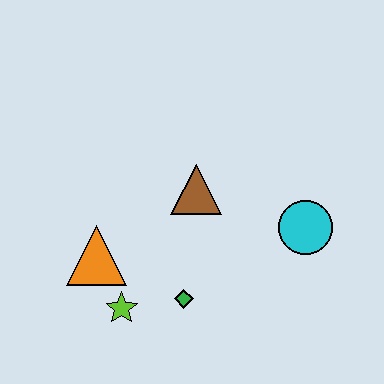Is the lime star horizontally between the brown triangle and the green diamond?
No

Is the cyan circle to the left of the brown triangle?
No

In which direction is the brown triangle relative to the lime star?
The brown triangle is above the lime star.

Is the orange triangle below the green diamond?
No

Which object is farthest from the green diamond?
The cyan circle is farthest from the green diamond.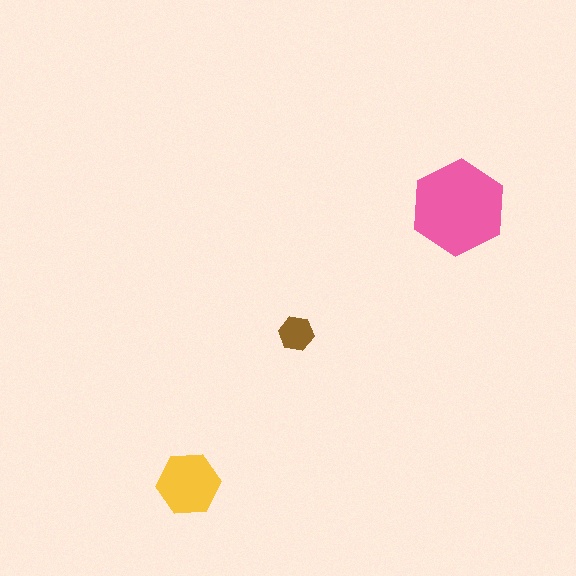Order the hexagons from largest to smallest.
the pink one, the yellow one, the brown one.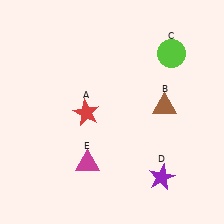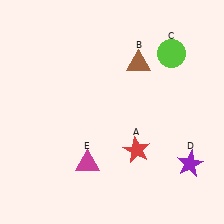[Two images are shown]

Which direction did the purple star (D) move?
The purple star (D) moved right.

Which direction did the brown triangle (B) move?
The brown triangle (B) moved up.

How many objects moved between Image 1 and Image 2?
3 objects moved between the two images.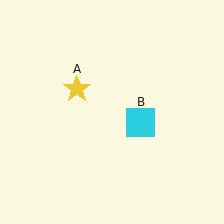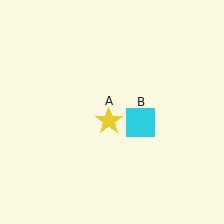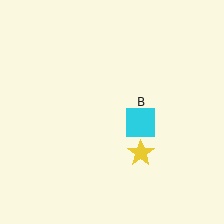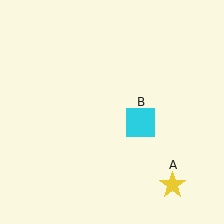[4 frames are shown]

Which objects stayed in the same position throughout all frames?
Cyan square (object B) remained stationary.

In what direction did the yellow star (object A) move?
The yellow star (object A) moved down and to the right.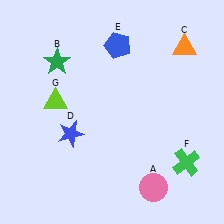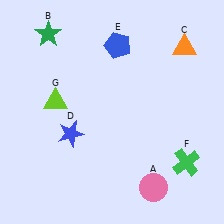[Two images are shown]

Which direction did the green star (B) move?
The green star (B) moved up.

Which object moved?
The green star (B) moved up.